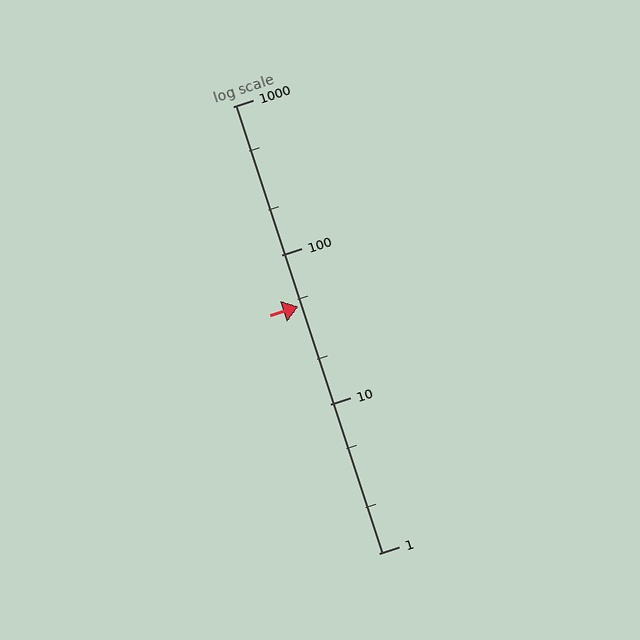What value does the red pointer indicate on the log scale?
The pointer indicates approximately 45.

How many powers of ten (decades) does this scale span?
The scale spans 3 decades, from 1 to 1000.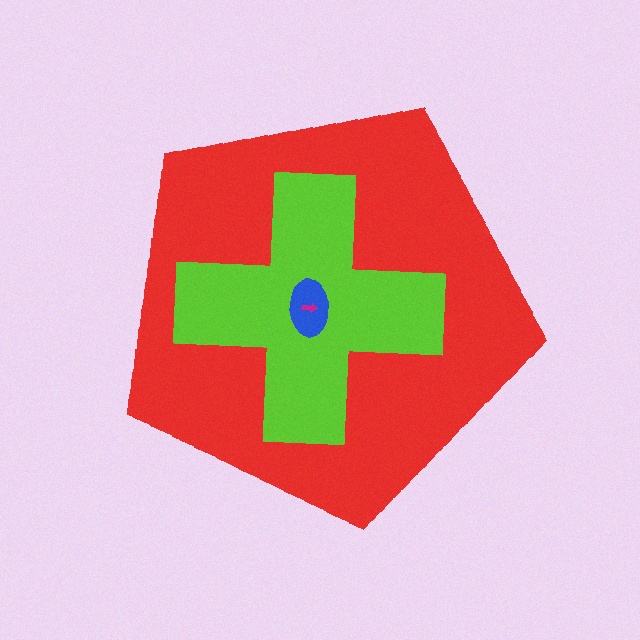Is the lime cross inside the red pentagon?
Yes.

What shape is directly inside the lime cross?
The blue ellipse.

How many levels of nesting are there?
4.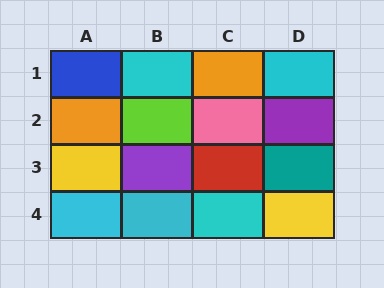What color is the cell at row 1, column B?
Cyan.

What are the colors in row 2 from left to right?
Orange, lime, pink, purple.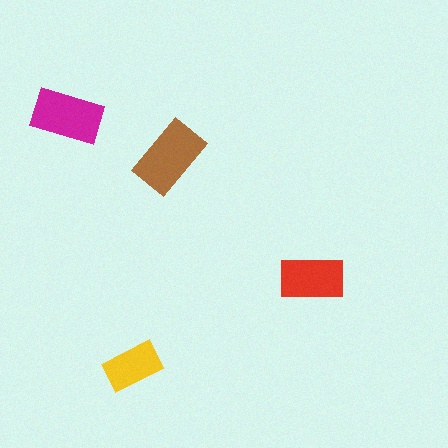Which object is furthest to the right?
The red rectangle is rightmost.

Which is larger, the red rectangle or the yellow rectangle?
The red one.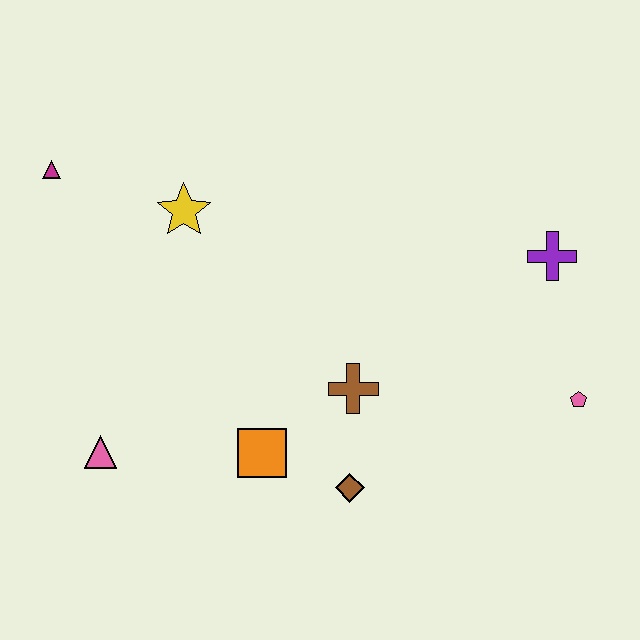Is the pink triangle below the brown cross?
Yes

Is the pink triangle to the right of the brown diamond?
No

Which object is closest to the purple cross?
The pink pentagon is closest to the purple cross.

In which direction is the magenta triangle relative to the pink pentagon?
The magenta triangle is to the left of the pink pentagon.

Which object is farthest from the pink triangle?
The purple cross is farthest from the pink triangle.